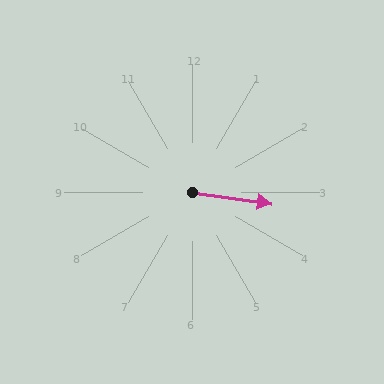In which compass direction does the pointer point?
East.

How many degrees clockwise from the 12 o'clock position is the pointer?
Approximately 98 degrees.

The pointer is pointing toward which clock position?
Roughly 3 o'clock.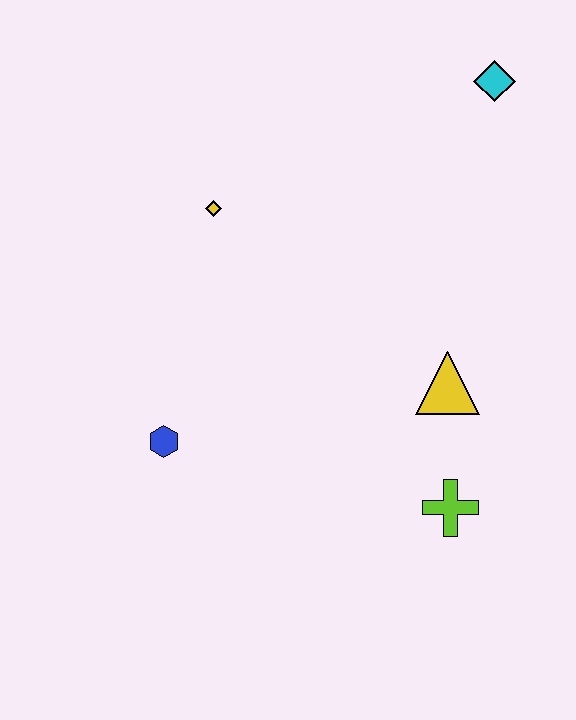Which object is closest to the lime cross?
The yellow triangle is closest to the lime cross.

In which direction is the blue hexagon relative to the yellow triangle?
The blue hexagon is to the left of the yellow triangle.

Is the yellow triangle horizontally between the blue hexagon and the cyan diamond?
Yes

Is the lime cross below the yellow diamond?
Yes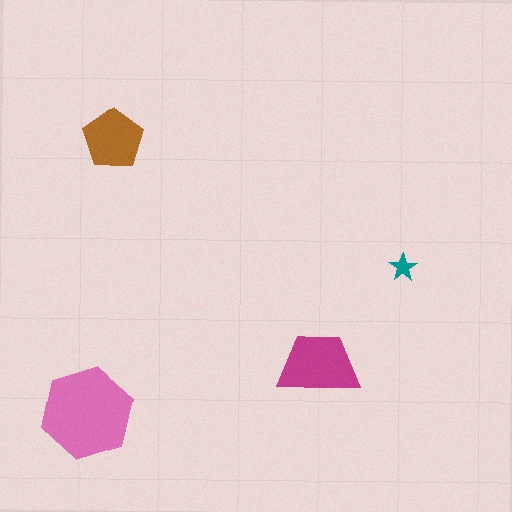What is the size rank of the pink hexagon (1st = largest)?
1st.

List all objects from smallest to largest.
The teal star, the brown pentagon, the magenta trapezoid, the pink hexagon.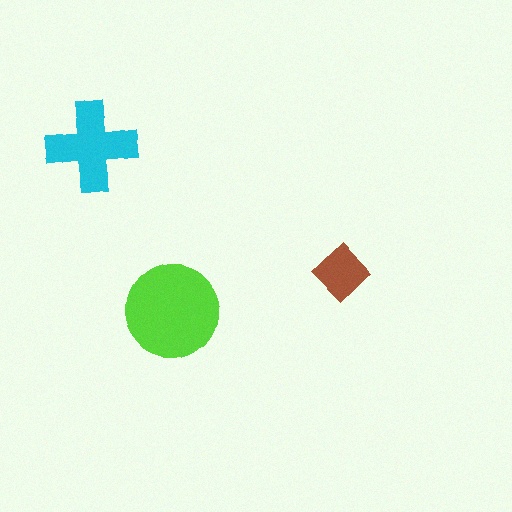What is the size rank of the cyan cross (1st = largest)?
2nd.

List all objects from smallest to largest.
The brown diamond, the cyan cross, the lime circle.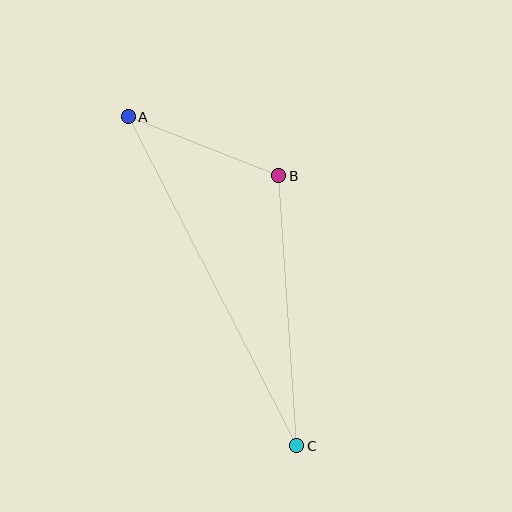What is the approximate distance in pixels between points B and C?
The distance between B and C is approximately 270 pixels.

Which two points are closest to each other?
Points A and B are closest to each other.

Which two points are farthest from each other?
Points A and C are farthest from each other.